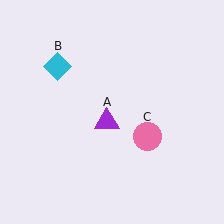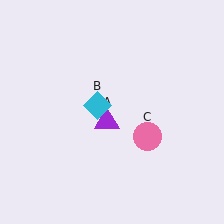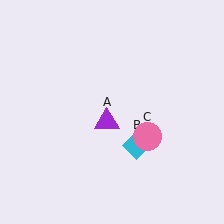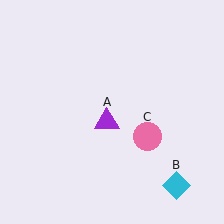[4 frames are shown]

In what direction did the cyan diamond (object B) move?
The cyan diamond (object B) moved down and to the right.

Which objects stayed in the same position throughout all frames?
Purple triangle (object A) and pink circle (object C) remained stationary.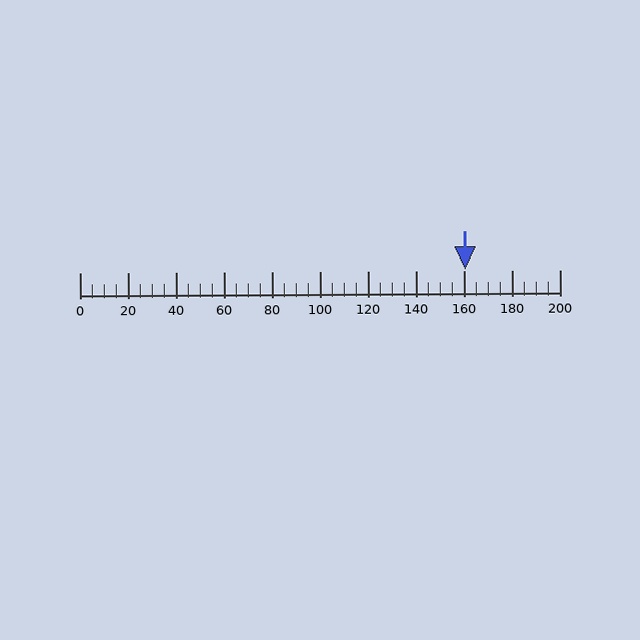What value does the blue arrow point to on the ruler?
The blue arrow points to approximately 161.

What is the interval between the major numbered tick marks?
The major tick marks are spaced 20 units apart.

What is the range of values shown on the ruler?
The ruler shows values from 0 to 200.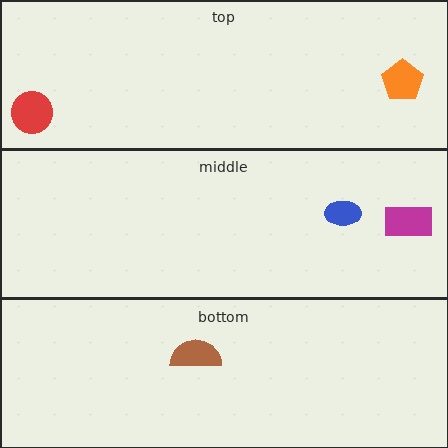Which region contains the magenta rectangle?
The middle region.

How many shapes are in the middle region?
2.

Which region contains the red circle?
The top region.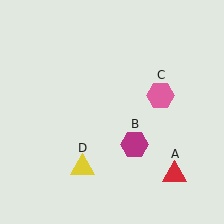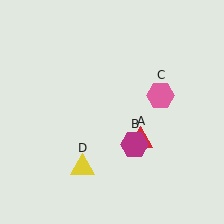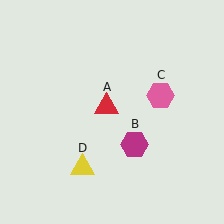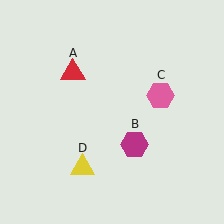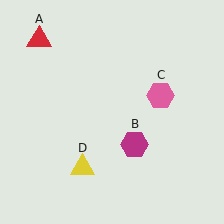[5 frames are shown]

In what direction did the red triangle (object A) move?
The red triangle (object A) moved up and to the left.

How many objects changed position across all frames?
1 object changed position: red triangle (object A).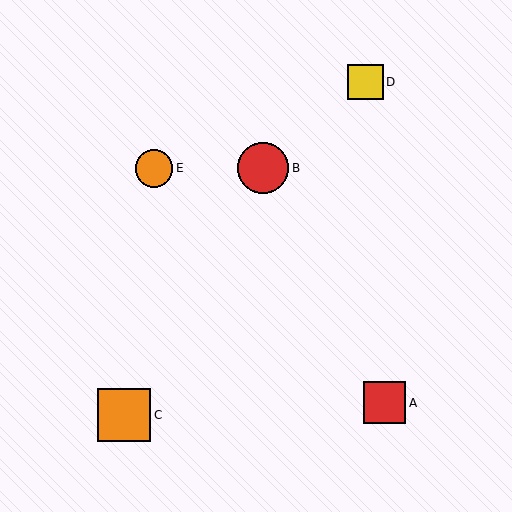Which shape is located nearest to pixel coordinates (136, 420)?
The orange square (labeled C) at (124, 415) is nearest to that location.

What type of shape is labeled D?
Shape D is a yellow square.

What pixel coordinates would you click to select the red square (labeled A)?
Click at (385, 403) to select the red square A.